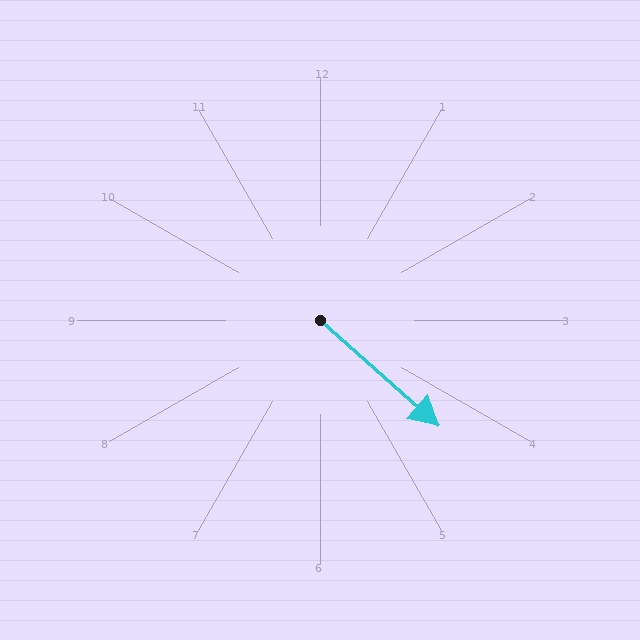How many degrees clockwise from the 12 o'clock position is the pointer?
Approximately 132 degrees.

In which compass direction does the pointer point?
Southeast.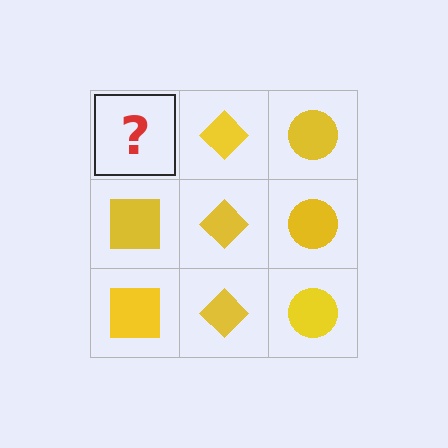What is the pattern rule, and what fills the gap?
The rule is that each column has a consistent shape. The gap should be filled with a yellow square.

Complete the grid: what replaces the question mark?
The question mark should be replaced with a yellow square.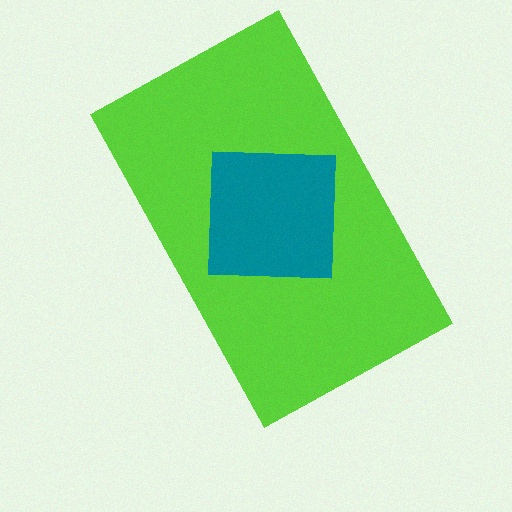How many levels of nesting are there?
2.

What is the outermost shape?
The lime rectangle.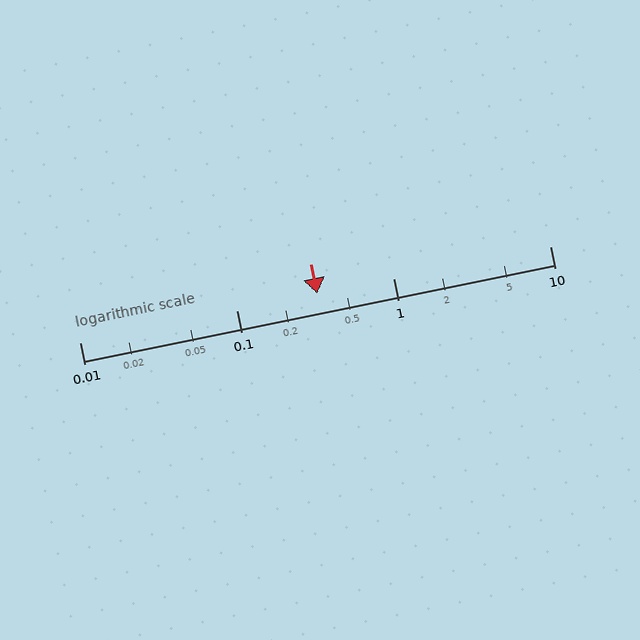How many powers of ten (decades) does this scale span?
The scale spans 3 decades, from 0.01 to 10.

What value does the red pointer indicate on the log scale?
The pointer indicates approximately 0.33.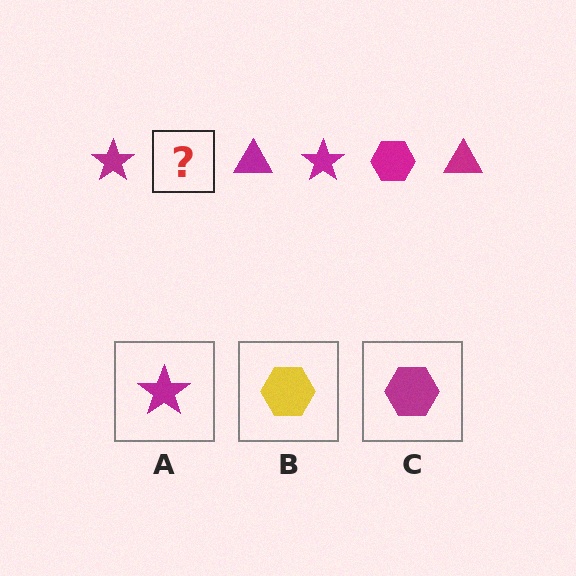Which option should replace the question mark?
Option C.